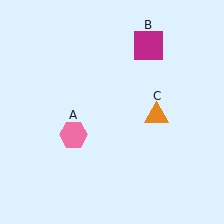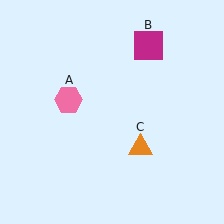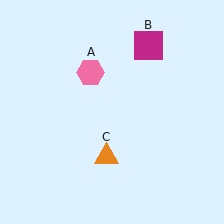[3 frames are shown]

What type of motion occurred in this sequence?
The pink hexagon (object A), orange triangle (object C) rotated clockwise around the center of the scene.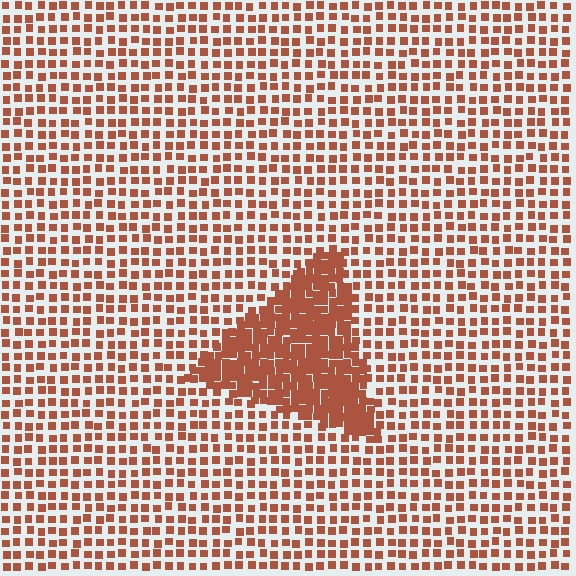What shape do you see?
I see a triangle.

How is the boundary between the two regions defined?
The boundary is defined by a change in element density (approximately 2.3x ratio). All elements are the same color, size, and shape.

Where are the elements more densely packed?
The elements are more densely packed inside the triangle boundary.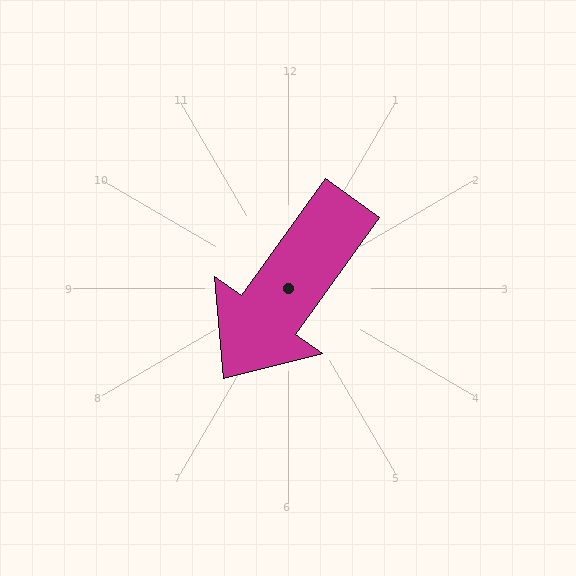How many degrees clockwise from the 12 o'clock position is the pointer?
Approximately 216 degrees.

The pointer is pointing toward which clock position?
Roughly 7 o'clock.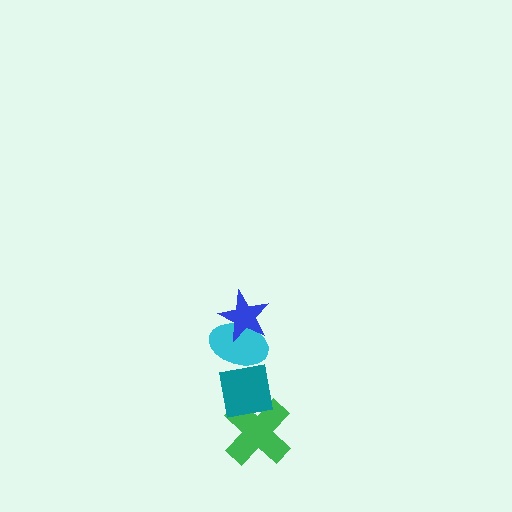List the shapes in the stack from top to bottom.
From top to bottom: the blue star, the cyan ellipse, the teal square, the green cross.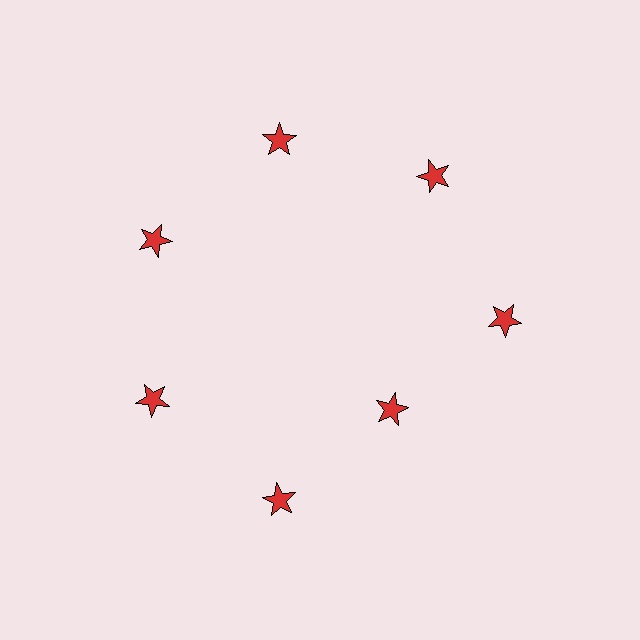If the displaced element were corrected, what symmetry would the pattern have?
It would have 7-fold rotational symmetry — the pattern would map onto itself every 51 degrees.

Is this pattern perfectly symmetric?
No. The 7 red stars are arranged in a ring, but one element near the 5 o'clock position is pulled inward toward the center, breaking the 7-fold rotational symmetry.